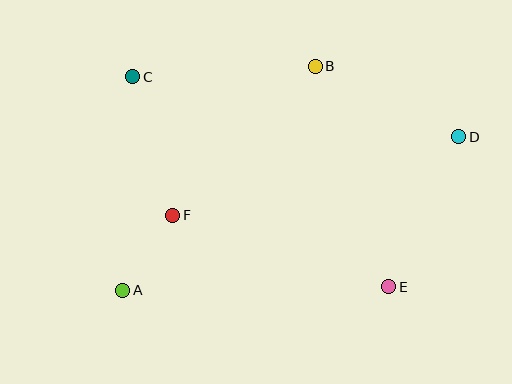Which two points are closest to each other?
Points A and F are closest to each other.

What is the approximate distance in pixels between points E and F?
The distance between E and F is approximately 227 pixels.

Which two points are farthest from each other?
Points A and D are farthest from each other.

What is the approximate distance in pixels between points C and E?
The distance between C and E is approximately 331 pixels.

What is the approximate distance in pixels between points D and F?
The distance between D and F is approximately 296 pixels.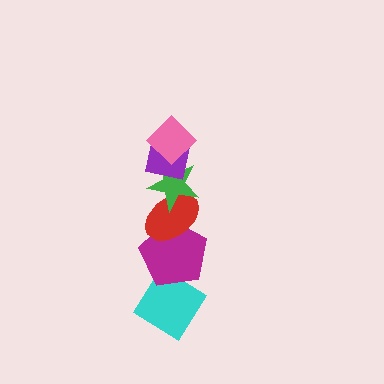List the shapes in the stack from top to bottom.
From top to bottom: the pink diamond, the purple square, the green star, the red ellipse, the magenta pentagon, the cyan diamond.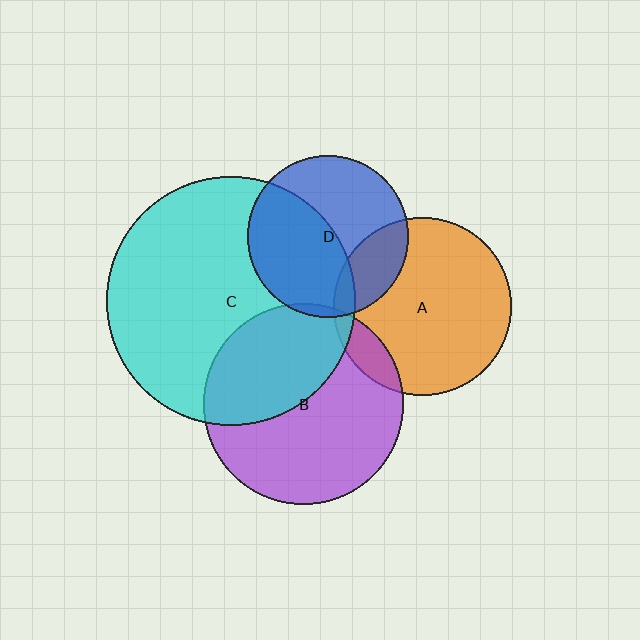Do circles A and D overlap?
Yes.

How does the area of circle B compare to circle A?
Approximately 1.3 times.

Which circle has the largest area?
Circle C (cyan).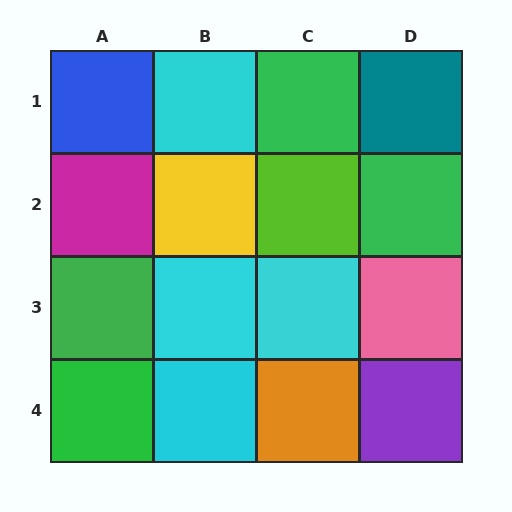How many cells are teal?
1 cell is teal.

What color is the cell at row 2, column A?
Magenta.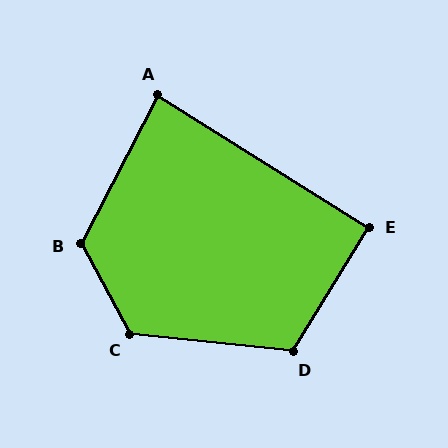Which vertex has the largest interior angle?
C, at approximately 125 degrees.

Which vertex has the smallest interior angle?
A, at approximately 85 degrees.